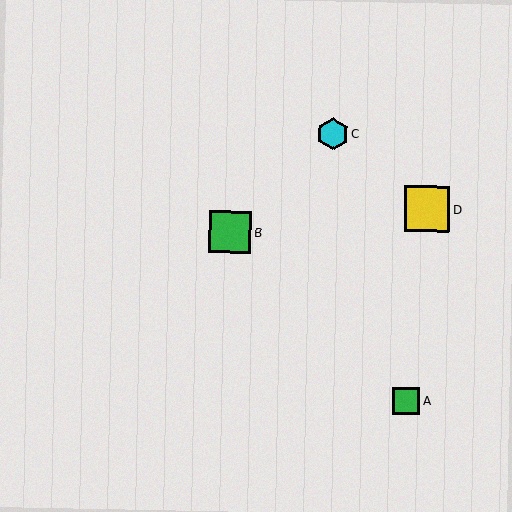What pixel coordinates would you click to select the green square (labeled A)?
Click at (406, 401) to select the green square A.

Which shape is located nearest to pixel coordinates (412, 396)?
The green square (labeled A) at (406, 401) is nearest to that location.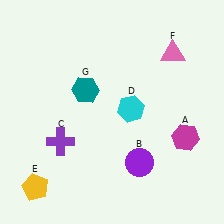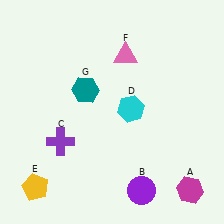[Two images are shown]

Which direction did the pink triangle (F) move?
The pink triangle (F) moved left.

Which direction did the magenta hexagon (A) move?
The magenta hexagon (A) moved down.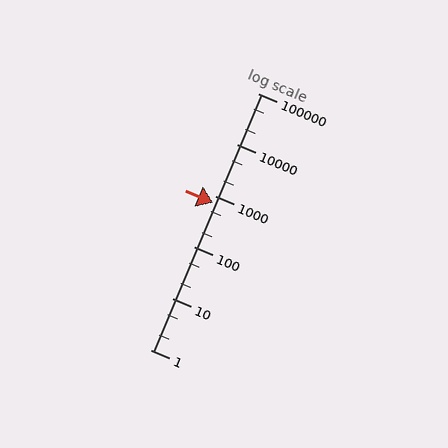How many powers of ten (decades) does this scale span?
The scale spans 5 decades, from 1 to 100000.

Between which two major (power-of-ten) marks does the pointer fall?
The pointer is between 100 and 1000.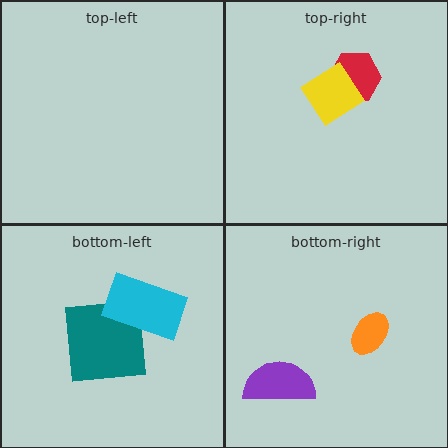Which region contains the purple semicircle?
The bottom-right region.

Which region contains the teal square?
The bottom-left region.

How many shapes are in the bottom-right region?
2.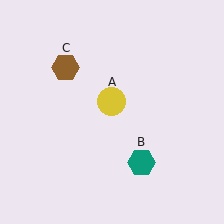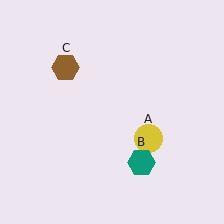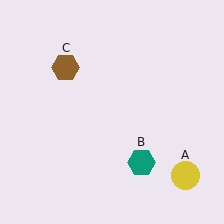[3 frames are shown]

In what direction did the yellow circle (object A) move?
The yellow circle (object A) moved down and to the right.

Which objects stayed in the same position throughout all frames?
Teal hexagon (object B) and brown hexagon (object C) remained stationary.